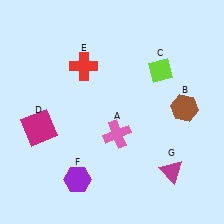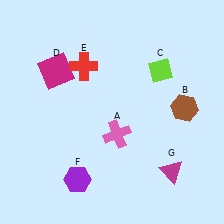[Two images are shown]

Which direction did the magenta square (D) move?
The magenta square (D) moved up.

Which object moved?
The magenta square (D) moved up.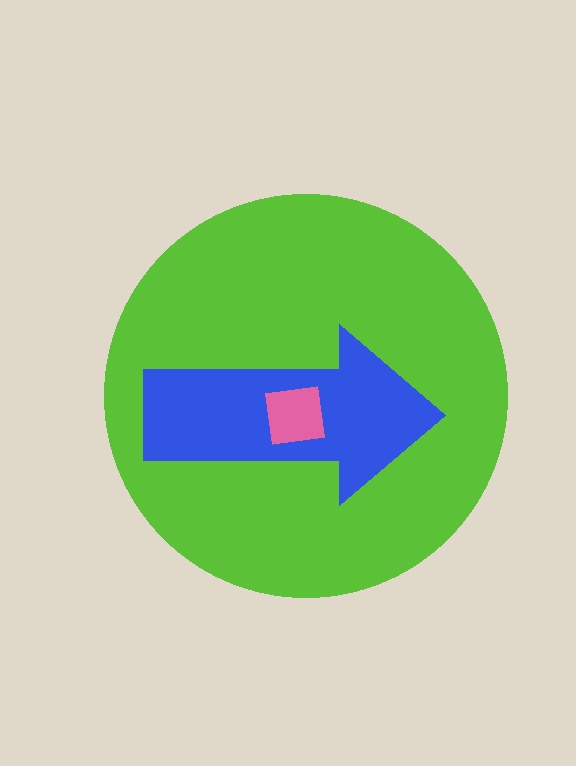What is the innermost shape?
The pink square.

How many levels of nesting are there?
3.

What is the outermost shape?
The lime circle.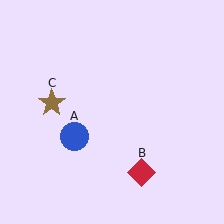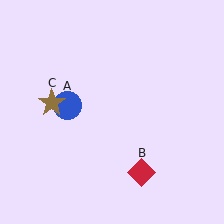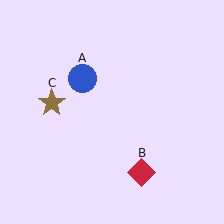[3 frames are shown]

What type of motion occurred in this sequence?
The blue circle (object A) rotated clockwise around the center of the scene.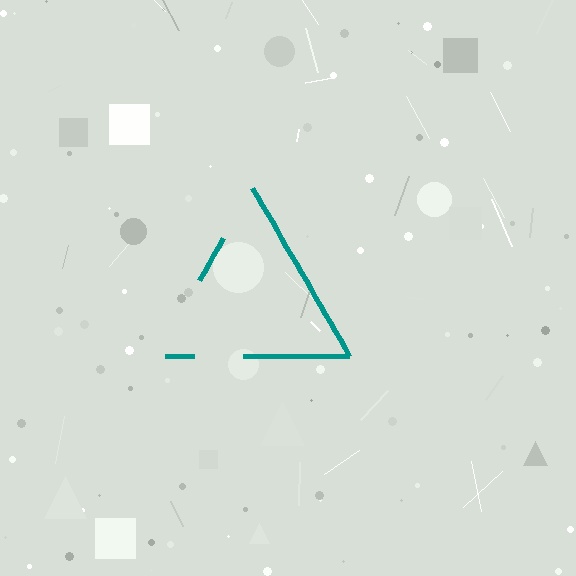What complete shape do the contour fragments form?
The contour fragments form a triangle.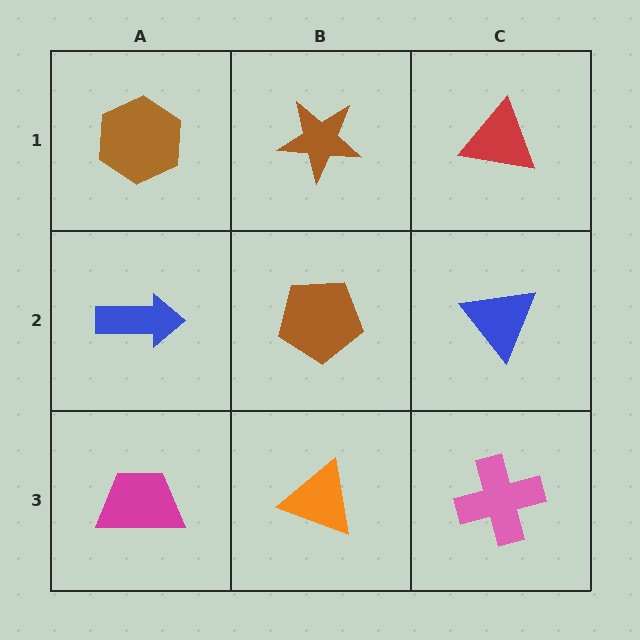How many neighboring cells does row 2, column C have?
3.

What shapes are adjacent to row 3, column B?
A brown pentagon (row 2, column B), a magenta trapezoid (row 3, column A), a pink cross (row 3, column C).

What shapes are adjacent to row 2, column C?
A red triangle (row 1, column C), a pink cross (row 3, column C), a brown pentagon (row 2, column B).